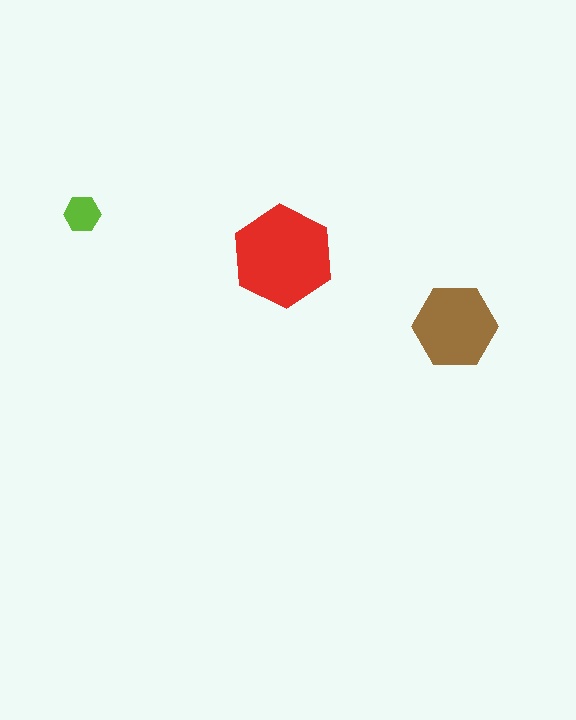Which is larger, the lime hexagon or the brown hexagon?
The brown one.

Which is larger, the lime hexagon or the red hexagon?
The red one.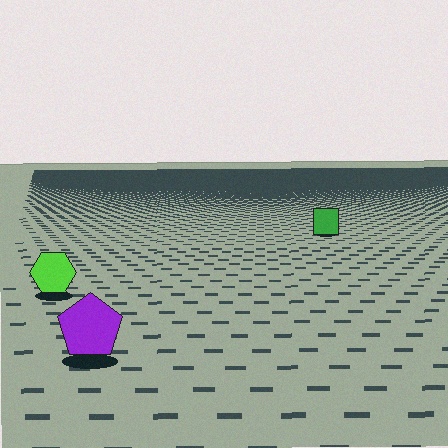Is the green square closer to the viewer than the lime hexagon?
No. The lime hexagon is closer — you can tell from the texture gradient: the ground texture is coarser near it.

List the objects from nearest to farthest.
From nearest to farthest: the purple pentagon, the lime hexagon, the green square.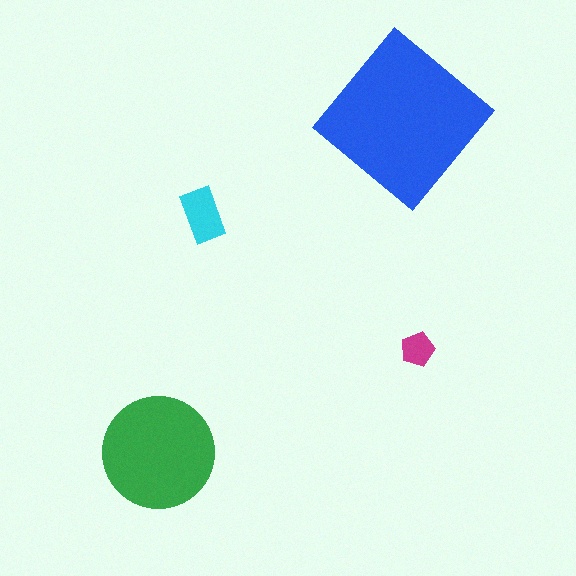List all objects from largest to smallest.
The blue diamond, the green circle, the cyan rectangle, the magenta pentagon.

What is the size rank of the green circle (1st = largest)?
2nd.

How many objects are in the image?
There are 4 objects in the image.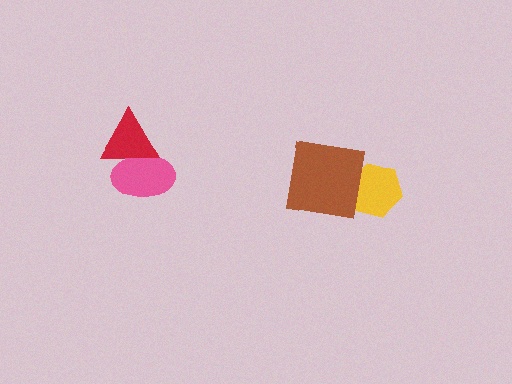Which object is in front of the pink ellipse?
The red triangle is in front of the pink ellipse.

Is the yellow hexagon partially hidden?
Yes, it is partially covered by another shape.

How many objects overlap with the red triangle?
1 object overlaps with the red triangle.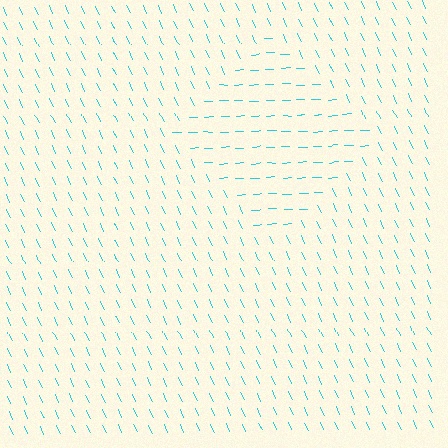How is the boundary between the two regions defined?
The boundary is defined purely by a change in line orientation (approximately 67 degrees difference). All lines are the same color and thickness.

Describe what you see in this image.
The image is filled with small cyan line segments. A diamond region in the image has lines oriented differently from the surrounding lines, creating a visible texture boundary.